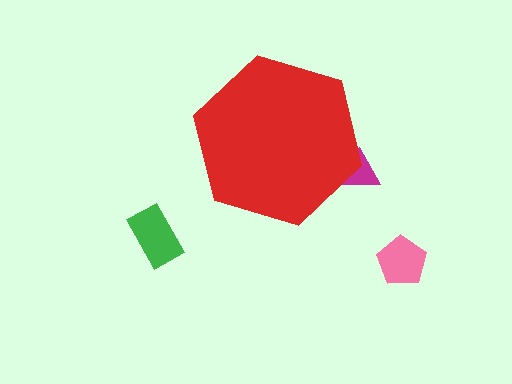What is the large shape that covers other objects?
A red hexagon.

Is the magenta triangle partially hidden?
Yes, the magenta triangle is partially hidden behind the red hexagon.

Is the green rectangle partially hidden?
No, the green rectangle is fully visible.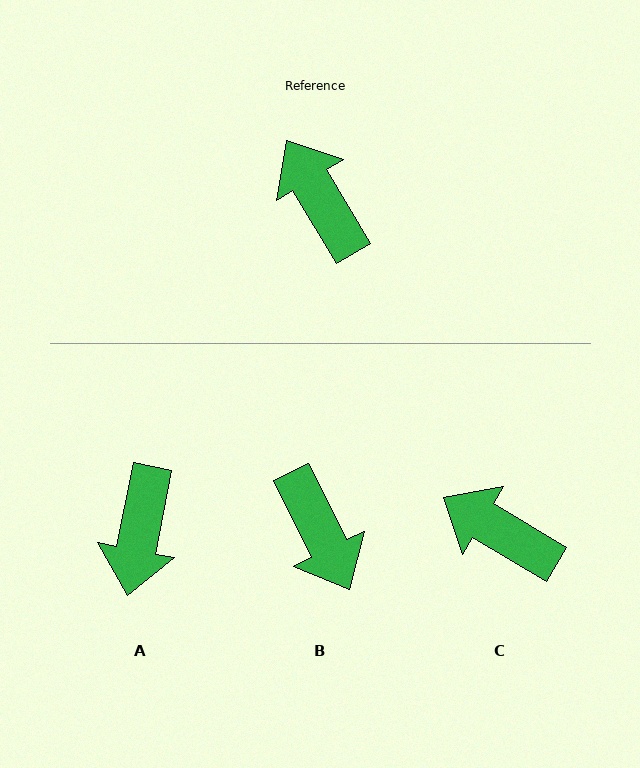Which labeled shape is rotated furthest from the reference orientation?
B, about 175 degrees away.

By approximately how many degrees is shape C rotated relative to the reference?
Approximately 28 degrees counter-clockwise.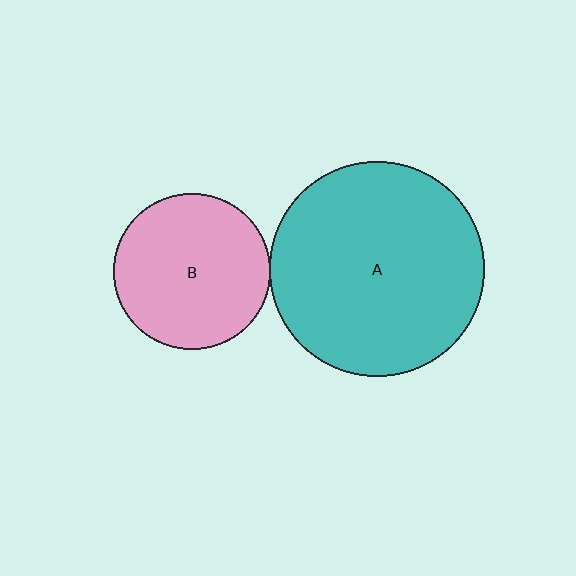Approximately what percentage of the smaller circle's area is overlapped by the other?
Approximately 5%.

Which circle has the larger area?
Circle A (teal).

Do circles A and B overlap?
Yes.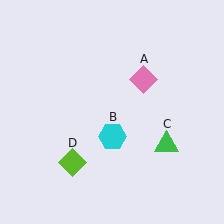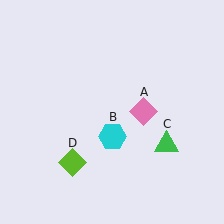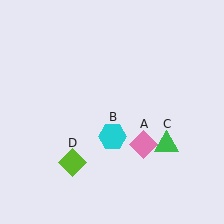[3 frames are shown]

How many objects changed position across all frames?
1 object changed position: pink diamond (object A).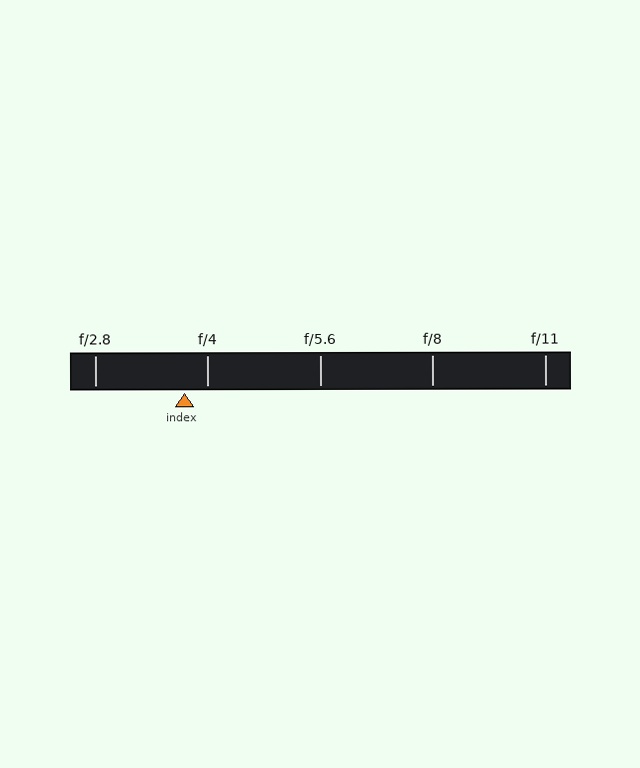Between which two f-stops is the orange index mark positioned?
The index mark is between f/2.8 and f/4.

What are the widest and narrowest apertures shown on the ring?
The widest aperture shown is f/2.8 and the narrowest is f/11.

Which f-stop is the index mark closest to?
The index mark is closest to f/4.